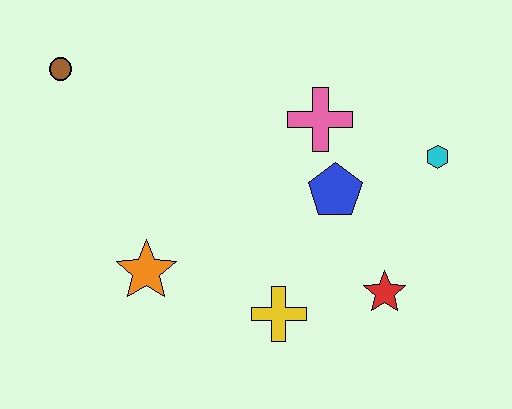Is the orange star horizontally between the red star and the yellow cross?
No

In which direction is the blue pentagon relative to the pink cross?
The blue pentagon is below the pink cross.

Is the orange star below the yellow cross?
No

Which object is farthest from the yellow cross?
The brown circle is farthest from the yellow cross.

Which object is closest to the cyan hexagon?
The blue pentagon is closest to the cyan hexagon.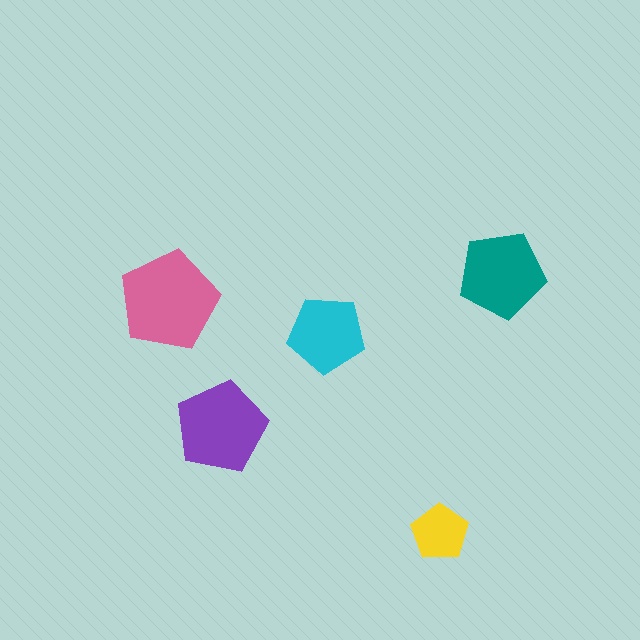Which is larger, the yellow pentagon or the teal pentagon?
The teal one.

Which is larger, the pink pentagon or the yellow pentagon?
The pink one.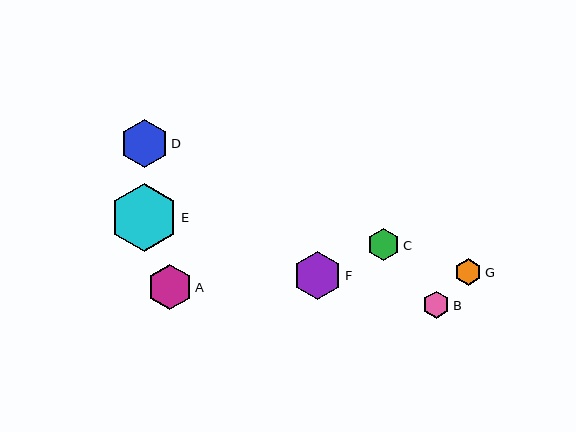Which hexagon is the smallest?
Hexagon G is the smallest with a size of approximately 27 pixels.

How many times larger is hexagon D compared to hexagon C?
Hexagon D is approximately 1.5 times the size of hexagon C.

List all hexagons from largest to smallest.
From largest to smallest: E, D, F, A, C, B, G.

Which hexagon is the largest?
Hexagon E is the largest with a size of approximately 68 pixels.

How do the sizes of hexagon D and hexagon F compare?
Hexagon D and hexagon F are approximately the same size.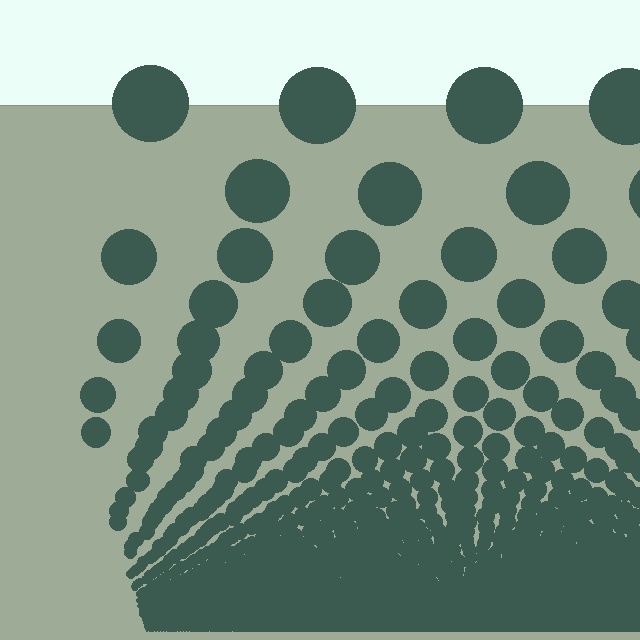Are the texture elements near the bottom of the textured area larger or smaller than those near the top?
Smaller. The gradient is inverted — elements near the bottom are smaller and denser.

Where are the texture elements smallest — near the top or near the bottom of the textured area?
Near the bottom.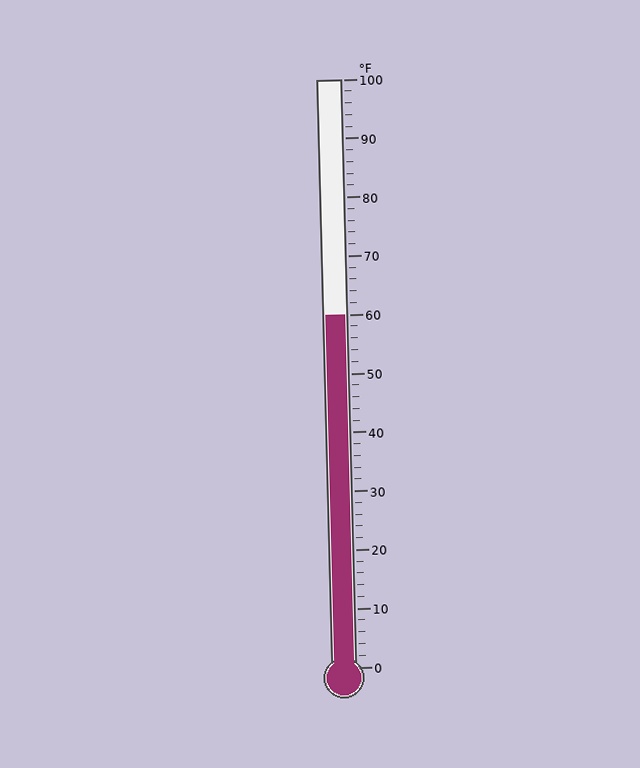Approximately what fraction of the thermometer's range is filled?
The thermometer is filled to approximately 60% of its range.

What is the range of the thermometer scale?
The thermometer scale ranges from 0°F to 100°F.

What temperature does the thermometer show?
The thermometer shows approximately 60°F.